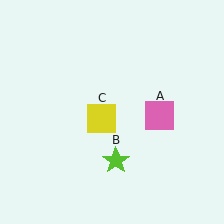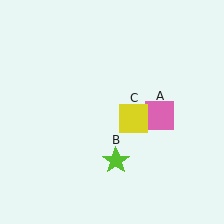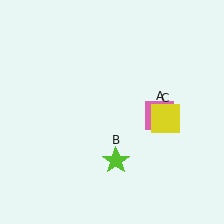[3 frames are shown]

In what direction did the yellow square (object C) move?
The yellow square (object C) moved right.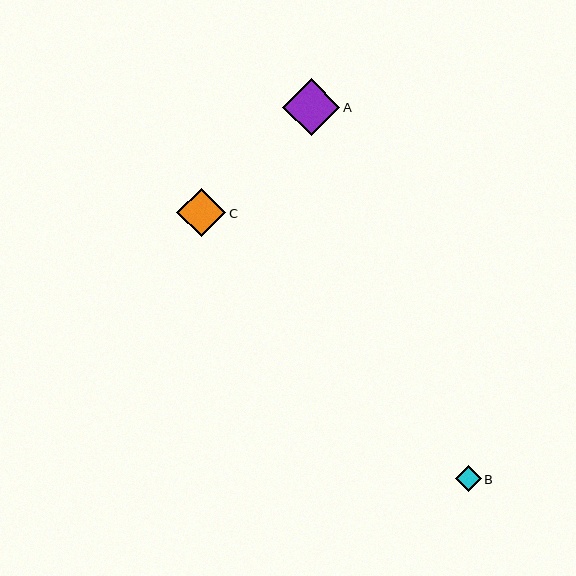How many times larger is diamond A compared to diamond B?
Diamond A is approximately 2.2 times the size of diamond B.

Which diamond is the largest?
Diamond A is the largest with a size of approximately 57 pixels.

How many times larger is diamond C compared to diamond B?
Diamond C is approximately 1.9 times the size of diamond B.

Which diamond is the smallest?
Diamond B is the smallest with a size of approximately 26 pixels.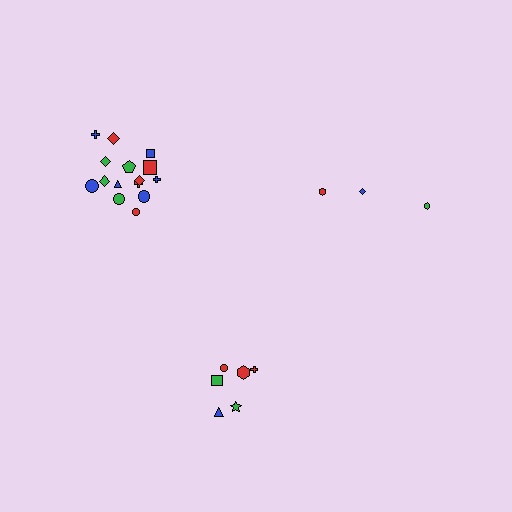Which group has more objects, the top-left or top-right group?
The top-left group.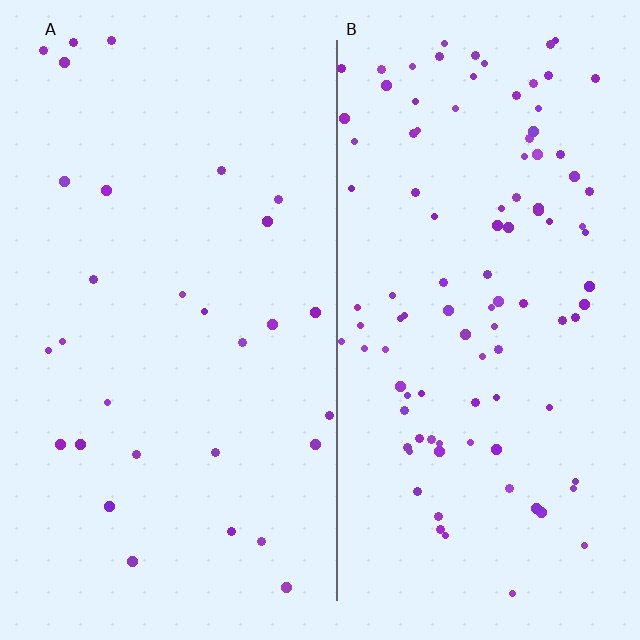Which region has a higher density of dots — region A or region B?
B (the right).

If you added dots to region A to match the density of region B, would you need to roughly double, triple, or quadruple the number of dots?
Approximately triple.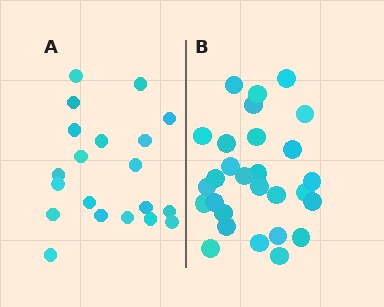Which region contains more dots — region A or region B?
Region B (the right region) has more dots.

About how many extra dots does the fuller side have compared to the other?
Region B has roughly 8 or so more dots than region A.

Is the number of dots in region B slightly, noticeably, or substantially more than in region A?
Region B has noticeably more, but not dramatically so. The ratio is roughly 1.4 to 1.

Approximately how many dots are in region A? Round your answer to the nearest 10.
About 20 dots.